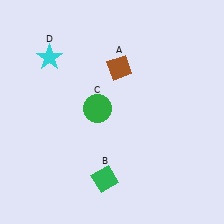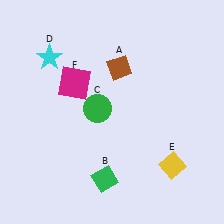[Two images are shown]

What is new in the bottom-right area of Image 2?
A yellow diamond (E) was added in the bottom-right area of Image 2.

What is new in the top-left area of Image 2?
A magenta square (F) was added in the top-left area of Image 2.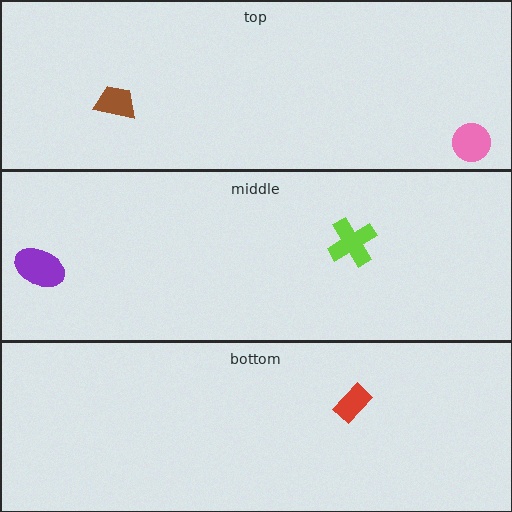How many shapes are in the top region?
2.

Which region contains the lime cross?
The middle region.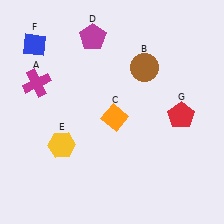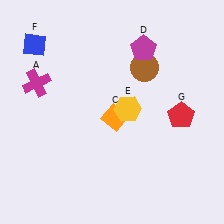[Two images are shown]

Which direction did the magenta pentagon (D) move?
The magenta pentagon (D) moved right.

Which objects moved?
The objects that moved are: the magenta pentagon (D), the yellow hexagon (E).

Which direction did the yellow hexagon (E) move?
The yellow hexagon (E) moved right.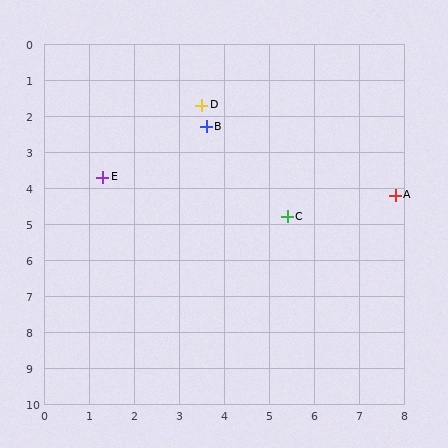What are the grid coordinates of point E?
Point E is at approximately (1.3, 3.7).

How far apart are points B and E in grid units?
Points B and E are about 2.7 grid units apart.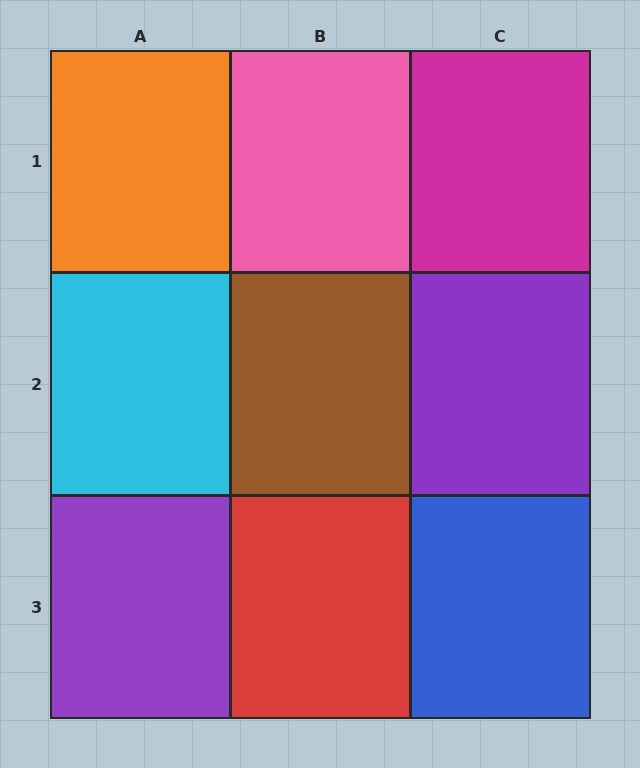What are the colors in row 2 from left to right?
Cyan, brown, purple.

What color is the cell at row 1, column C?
Magenta.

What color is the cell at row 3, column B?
Red.